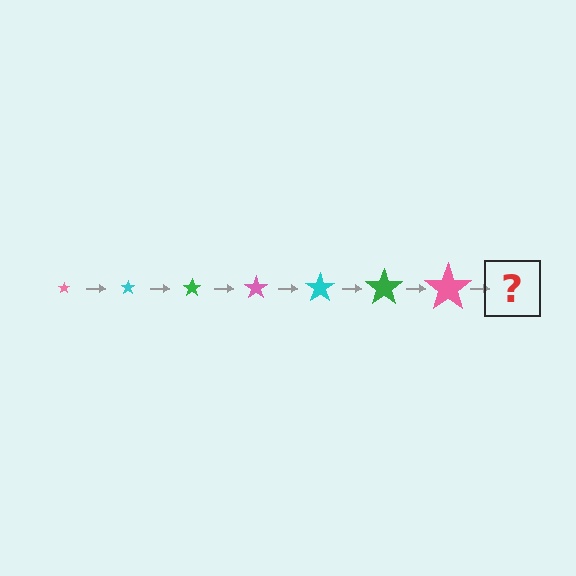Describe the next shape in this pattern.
It should be a cyan star, larger than the previous one.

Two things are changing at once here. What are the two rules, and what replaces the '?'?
The two rules are that the star grows larger each step and the color cycles through pink, cyan, and green. The '?' should be a cyan star, larger than the previous one.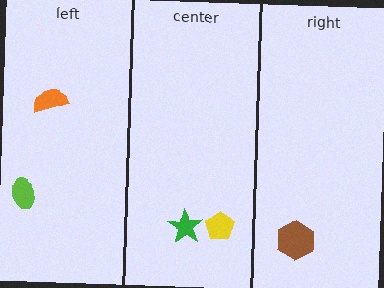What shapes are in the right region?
The brown hexagon.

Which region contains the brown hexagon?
The right region.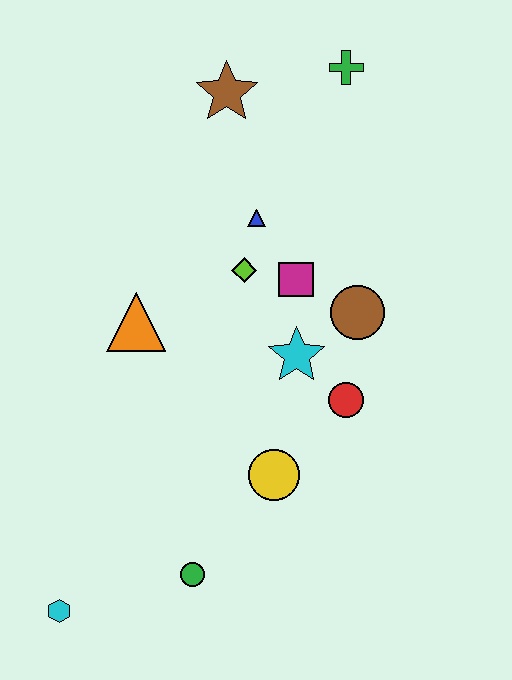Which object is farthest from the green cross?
The cyan hexagon is farthest from the green cross.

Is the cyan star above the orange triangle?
No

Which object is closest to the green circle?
The yellow circle is closest to the green circle.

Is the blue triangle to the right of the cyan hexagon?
Yes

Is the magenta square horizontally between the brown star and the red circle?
Yes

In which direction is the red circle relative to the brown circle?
The red circle is below the brown circle.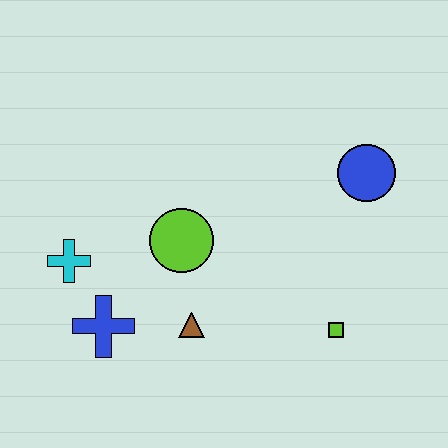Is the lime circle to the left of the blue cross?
No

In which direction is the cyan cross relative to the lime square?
The cyan cross is to the left of the lime square.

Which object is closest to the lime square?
The brown triangle is closest to the lime square.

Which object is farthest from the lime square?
The cyan cross is farthest from the lime square.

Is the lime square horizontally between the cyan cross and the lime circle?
No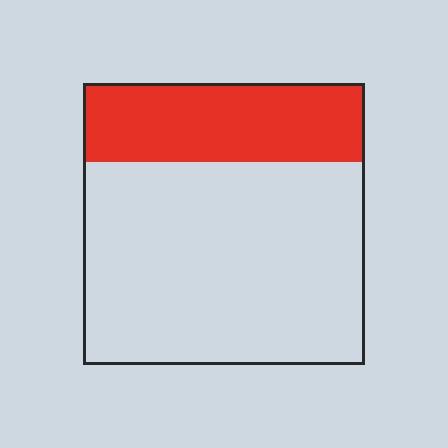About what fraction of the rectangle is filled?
About one quarter (1/4).